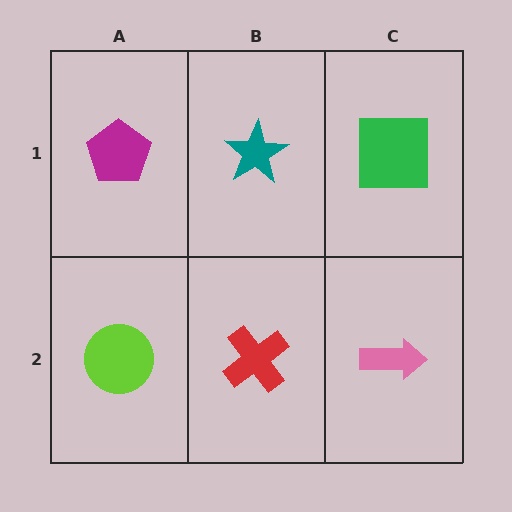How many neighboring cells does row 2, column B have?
3.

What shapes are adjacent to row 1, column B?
A red cross (row 2, column B), a magenta pentagon (row 1, column A), a green square (row 1, column C).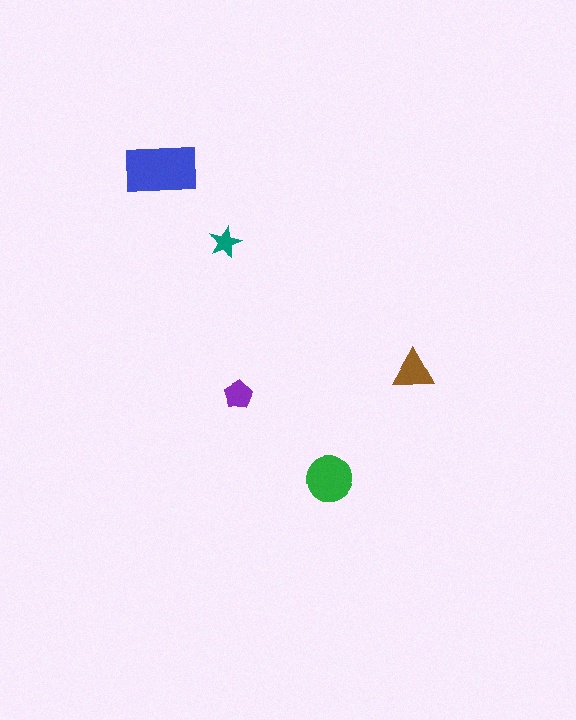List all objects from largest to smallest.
The blue rectangle, the green circle, the brown triangle, the purple pentagon, the teal star.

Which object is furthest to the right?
The brown triangle is rightmost.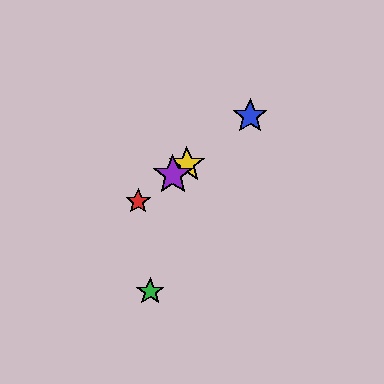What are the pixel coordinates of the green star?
The green star is at (150, 291).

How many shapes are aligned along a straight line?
4 shapes (the red star, the blue star, the yellow star, the purple star) are aligned along a straight line.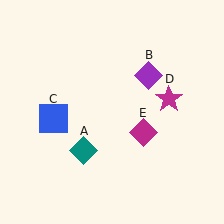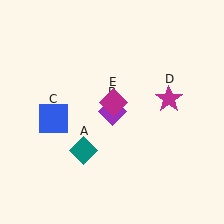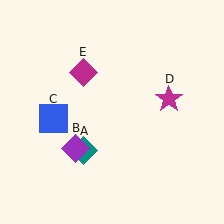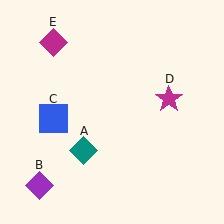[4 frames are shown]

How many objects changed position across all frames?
2 objects changed position: purple diamond (object B), magenta diamond (object E).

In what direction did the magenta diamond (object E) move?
The magenta diamond (object E) moved up and to the left.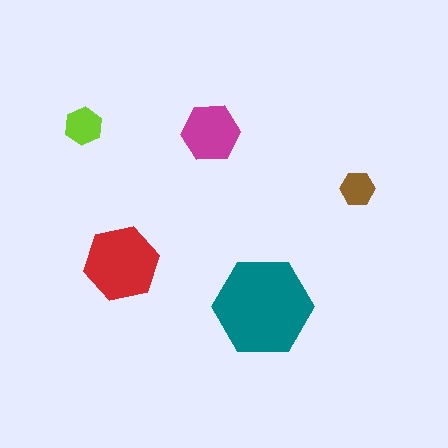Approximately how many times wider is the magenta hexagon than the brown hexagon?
About 1.5 times wider.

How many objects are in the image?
There are 5 objects in the image.